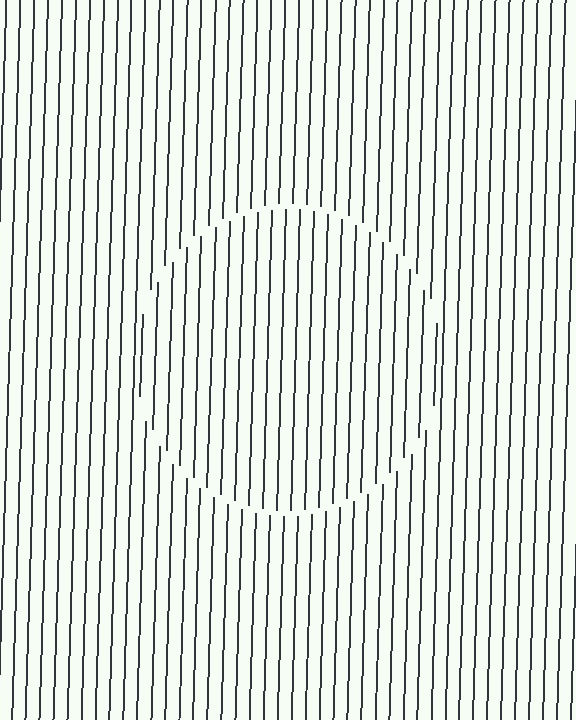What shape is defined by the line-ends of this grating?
An illusory circle. The interior of the shape contains the same grating, shifted by half a period — the contour is defined by the phase discontinuity where line-ends from the inner and outer gratings abut.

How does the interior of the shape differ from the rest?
The interior of the shape contains the same grating, shifted by half a period — the contour is defined by the phase discontinuity where line-ends from the inner and outer gratings abut.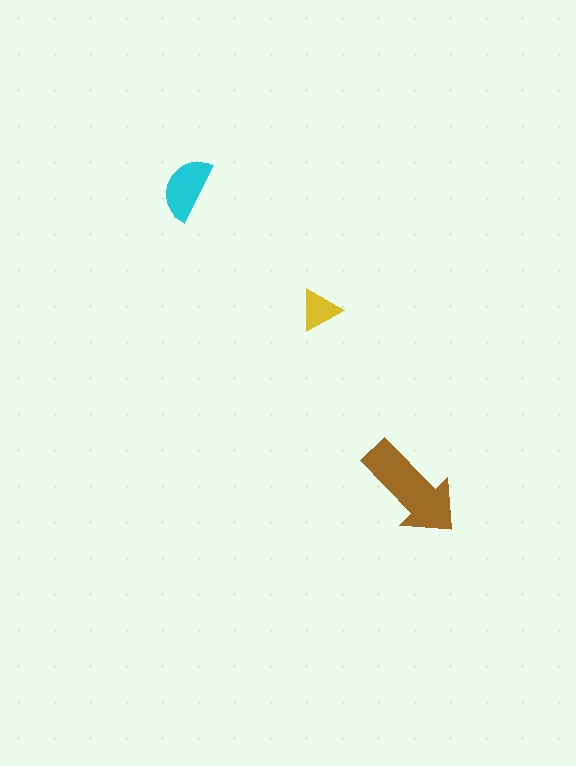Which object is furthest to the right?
The brown arrow is rightmost.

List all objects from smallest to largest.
The yellow triangle, the cyan semicircle, the brown arrow.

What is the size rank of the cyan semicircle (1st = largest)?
2nd.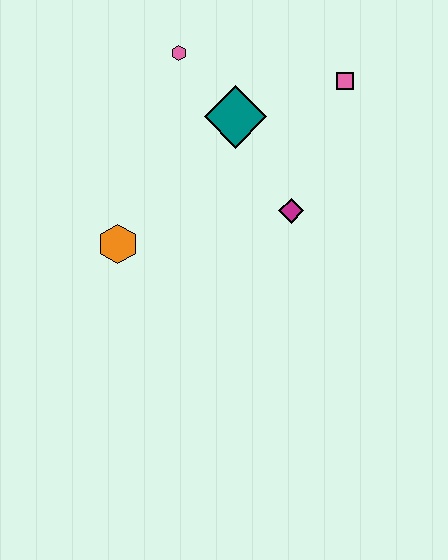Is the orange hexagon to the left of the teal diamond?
Yes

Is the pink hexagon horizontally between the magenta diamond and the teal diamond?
No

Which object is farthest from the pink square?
The orange hexagon is farthest from the pink square.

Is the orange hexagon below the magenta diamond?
Yes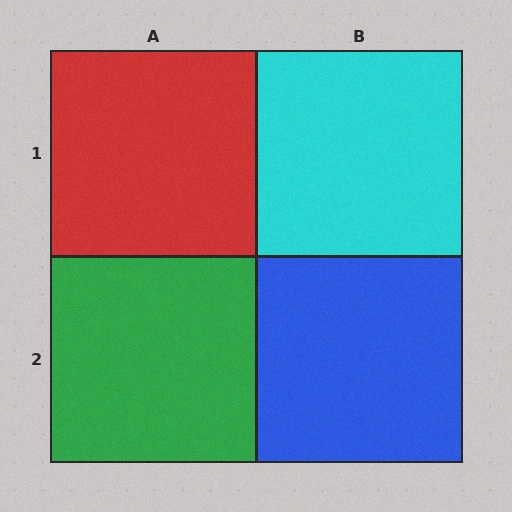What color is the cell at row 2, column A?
Green.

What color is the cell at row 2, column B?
Blue.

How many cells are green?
1 cell is green.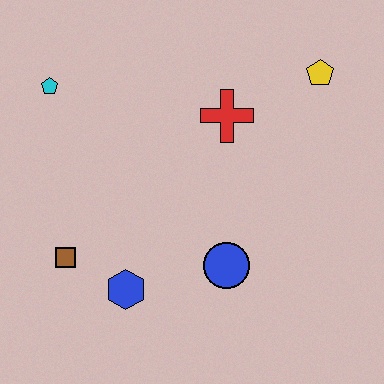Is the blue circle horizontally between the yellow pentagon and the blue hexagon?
Yes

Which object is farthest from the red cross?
The brown square is farthest from the red cross.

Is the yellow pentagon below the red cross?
No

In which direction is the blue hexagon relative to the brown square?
The blue hexagon is to the right of the brown square.